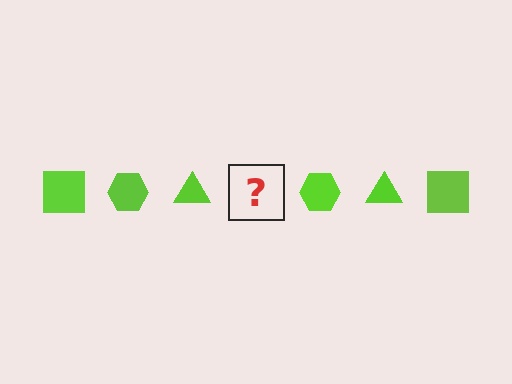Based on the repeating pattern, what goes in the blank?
The blank should be a lime square.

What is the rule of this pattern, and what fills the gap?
The rule is that the pattern cycles through square, hexagon, triangle shapes in lime. The gap should be filled with a lime square.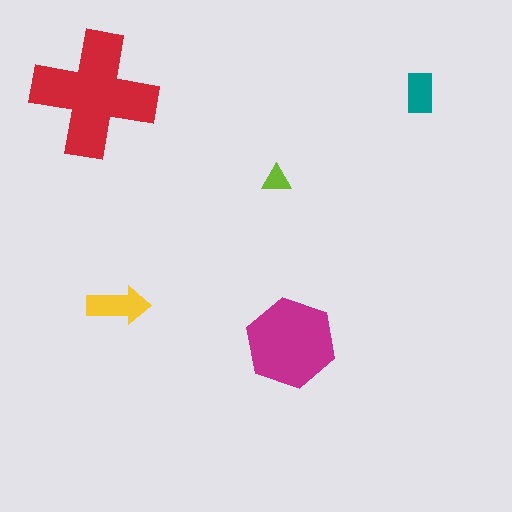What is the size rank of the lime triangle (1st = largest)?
5th.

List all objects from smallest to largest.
The lime triangle, the teal rectangle, the yellow arrow, the magenta hexagon, the red cross.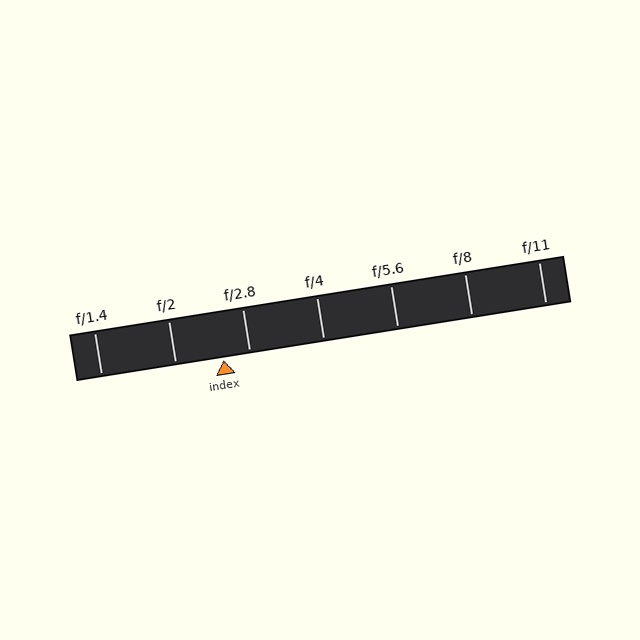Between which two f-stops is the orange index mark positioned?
The index mark is between f/2 and f/2.8.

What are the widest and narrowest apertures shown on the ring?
The widest aperture shown is f/1.4 and the narrowest is f/11.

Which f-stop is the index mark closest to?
The index mark is closest to f/2.8.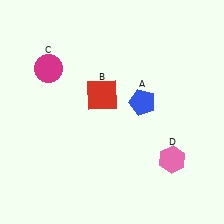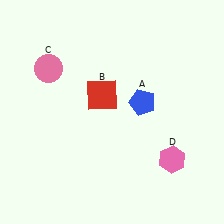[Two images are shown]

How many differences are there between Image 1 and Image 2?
There is 1 difference between the two images.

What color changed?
The circle (C) changed from magenta in Image 1 to pink in Image 2.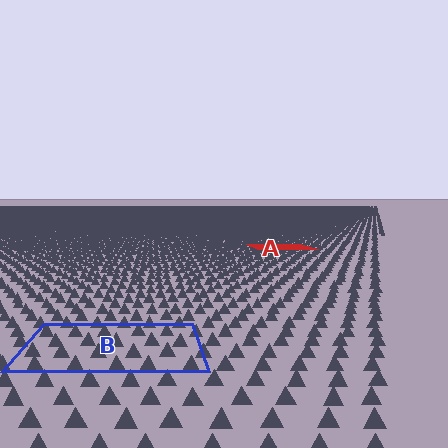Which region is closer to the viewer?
Region B is closer. The texture elements there are larger and more spread out.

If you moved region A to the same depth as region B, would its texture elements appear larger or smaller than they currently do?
They would appear larger. At a closer depth, the same texture elements are projected at a bigger on-screen size.